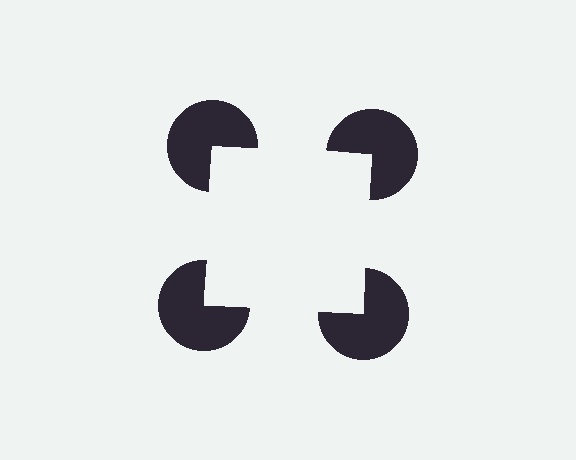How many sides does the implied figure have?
4 sides.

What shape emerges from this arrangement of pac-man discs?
An illusory square — its edges are inferred from the aligned wedge cuts in the pac-man discs, not physically drawn.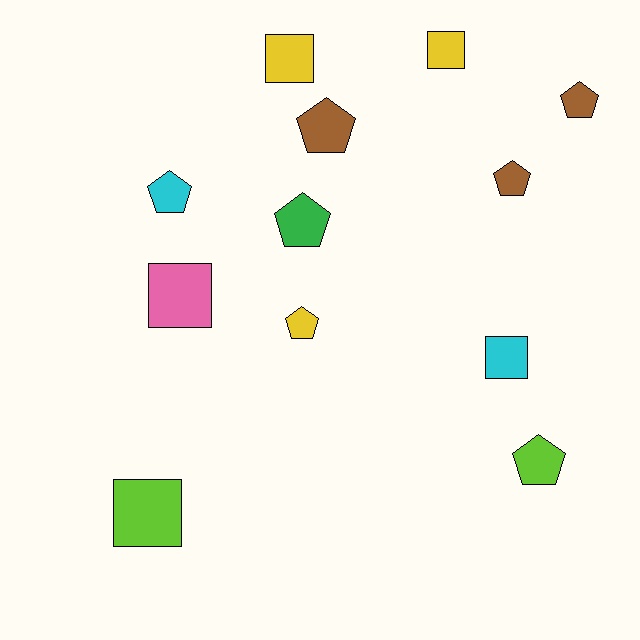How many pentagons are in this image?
There are 7 pentagons.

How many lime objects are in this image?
There are 2 lime objects.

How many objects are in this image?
There are 12 objects.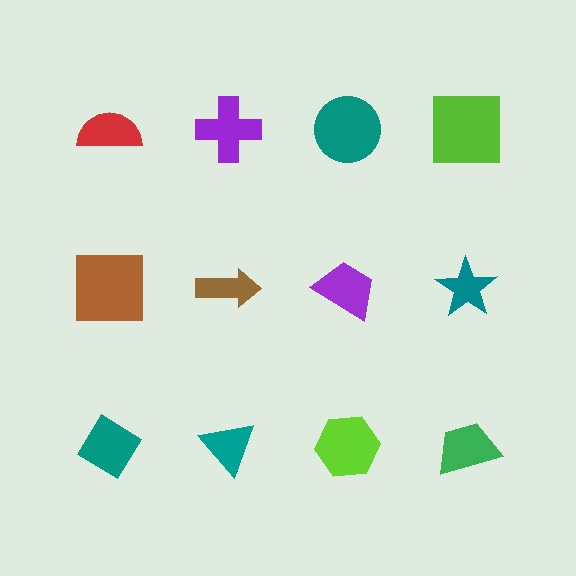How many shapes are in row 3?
4 shapes.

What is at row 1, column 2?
A purple cross.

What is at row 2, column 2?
A brown arrow.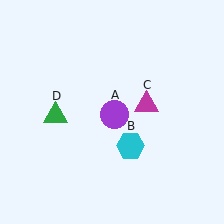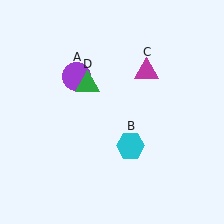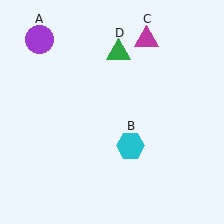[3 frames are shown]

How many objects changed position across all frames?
3 objects changed position: purple circle (object A), magenta triangle (object C), green triangle (object D).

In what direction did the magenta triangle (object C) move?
The magenta triangle (object C) moved up.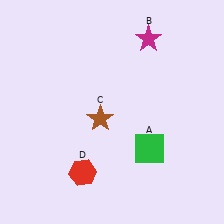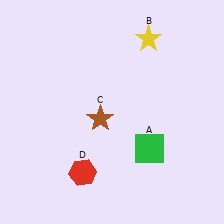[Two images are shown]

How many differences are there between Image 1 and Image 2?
There is 1 difference between the two images.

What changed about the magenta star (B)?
In Image 1, B is magenta. In Image 2, it changed to yellow.